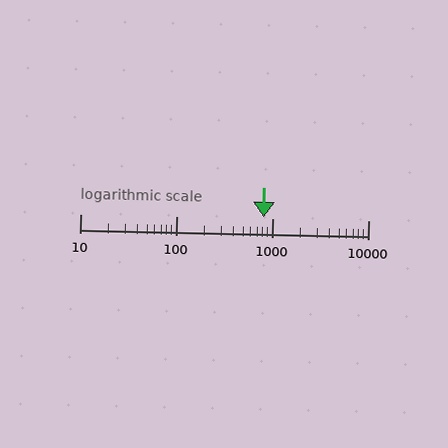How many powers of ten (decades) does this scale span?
The scale spans 3 decades, from 10 to 10000.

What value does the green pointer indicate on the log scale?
The pointer indicates approximately 820.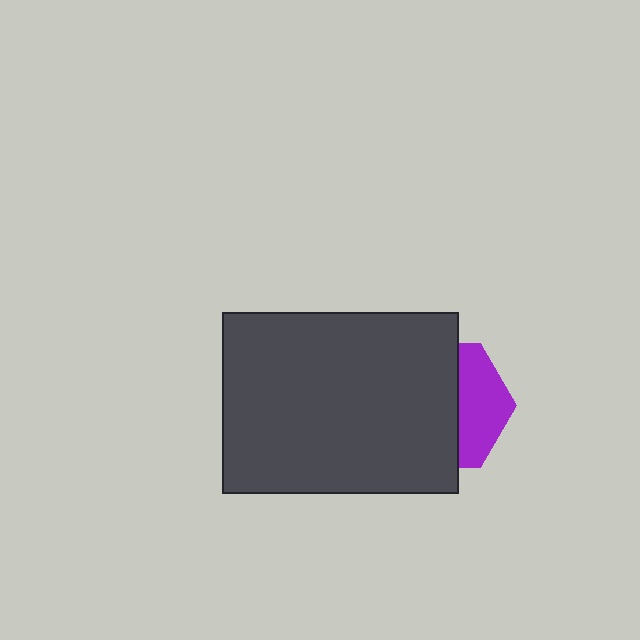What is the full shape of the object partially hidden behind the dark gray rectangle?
The partially hidden object is a purple hexagon.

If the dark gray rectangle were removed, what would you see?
You would see the complete purple hexagon.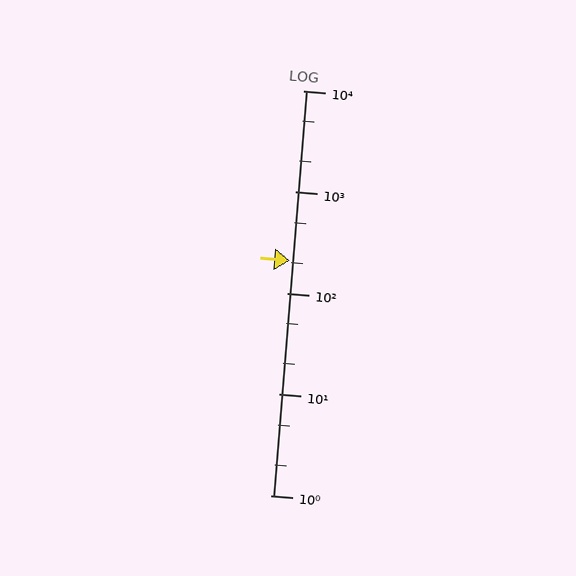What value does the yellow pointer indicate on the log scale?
The pointer indicates approximately 210.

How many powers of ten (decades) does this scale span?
The scale spans 4 decades, from 1 to 10000.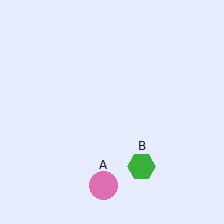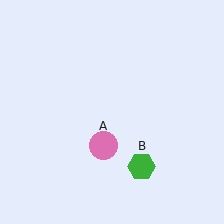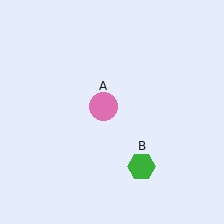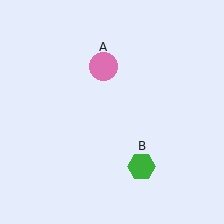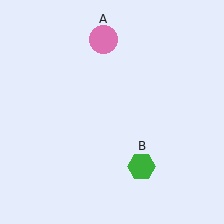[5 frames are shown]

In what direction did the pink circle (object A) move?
The pink circle (object A) moved up.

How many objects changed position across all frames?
1 object changed position: pink circle (object A).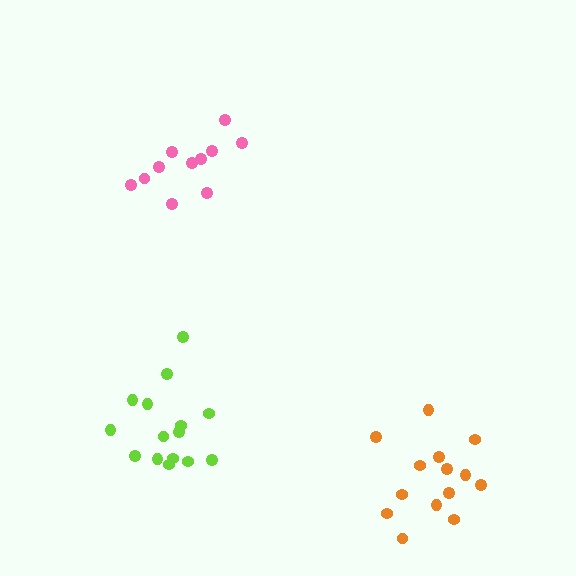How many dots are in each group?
Group 1: 15 dots, Group 2: 14 dots, Group 3: 11 dots (40 total).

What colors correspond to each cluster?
The clusters are colored: lime, orange, pink.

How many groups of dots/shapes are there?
There are 3 groups.